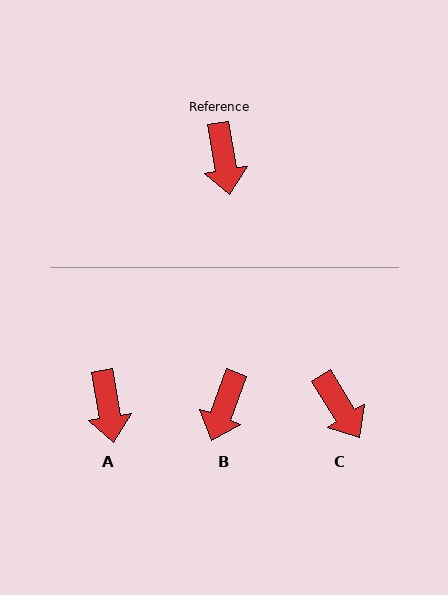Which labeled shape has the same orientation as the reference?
A.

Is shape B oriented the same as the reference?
No, it is off by about 30 degrees.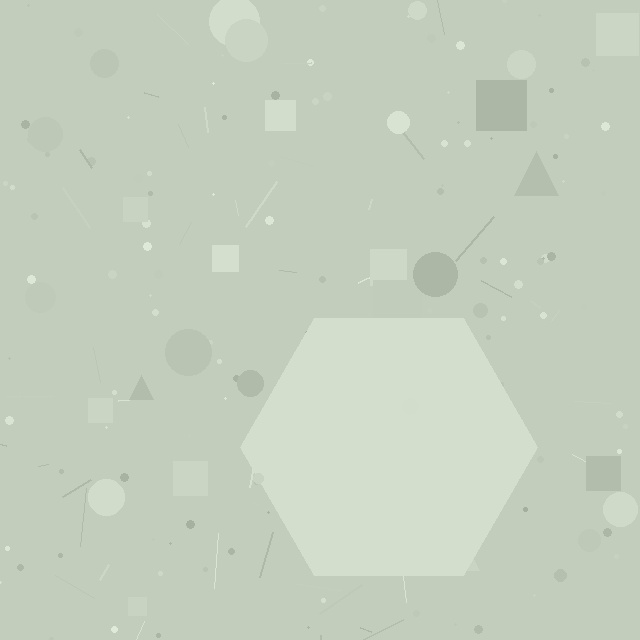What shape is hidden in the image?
A hexagon is hidden in the image.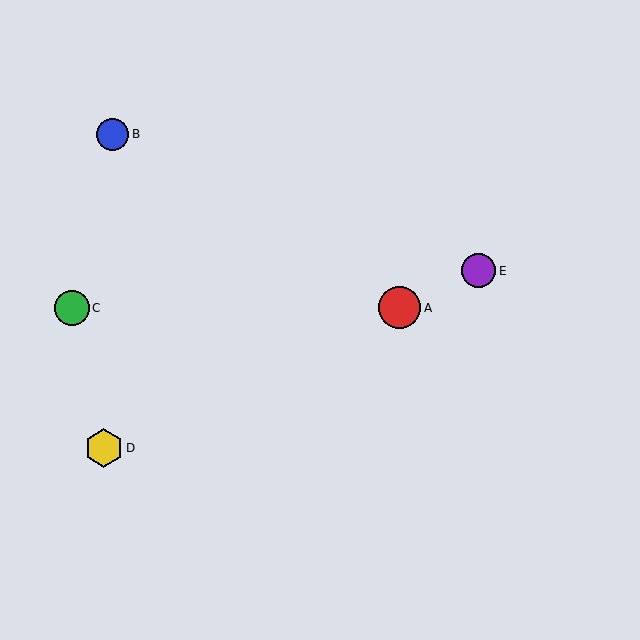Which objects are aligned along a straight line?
Objects A, D, E are aligned along a straight line.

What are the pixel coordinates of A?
Object A is at (400, 308).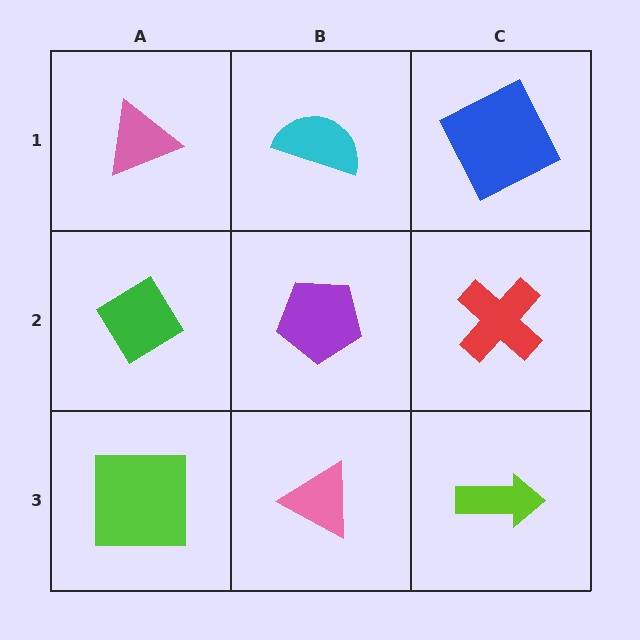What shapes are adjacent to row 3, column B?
A purple pentagon (row 2, column B), a lime square (row 3, column A), a lime arrow (row 3, column C).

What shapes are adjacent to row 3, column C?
A red cross (row 2, column C), a pink triangle (row 3, column B).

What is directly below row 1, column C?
A red cross.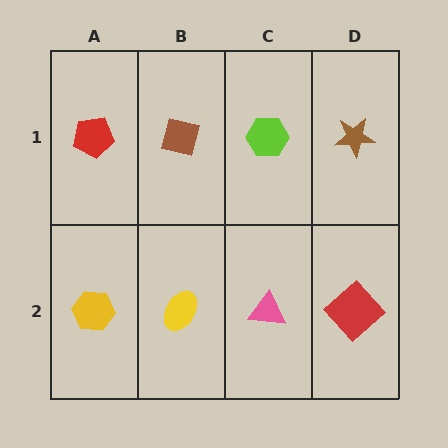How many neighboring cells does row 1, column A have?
2.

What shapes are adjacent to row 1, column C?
A pink triangle (row 2, column C), a brown square (row 1, column B), a brown star (row 1, column D).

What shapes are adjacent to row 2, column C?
A lime hexagon (row 1, column C), a yellow ellipse (row 2, column B), a red diamond (row 2, column D).